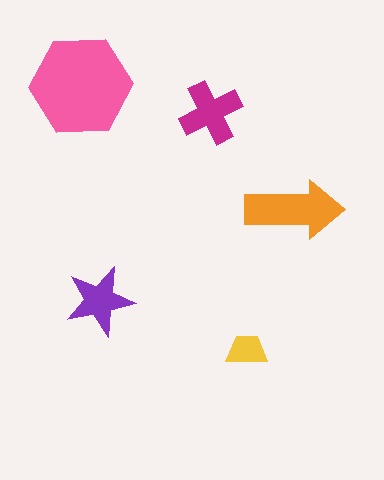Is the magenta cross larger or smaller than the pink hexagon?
Smaller.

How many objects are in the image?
There are 5 objects in the image.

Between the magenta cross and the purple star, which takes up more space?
The magenta cross.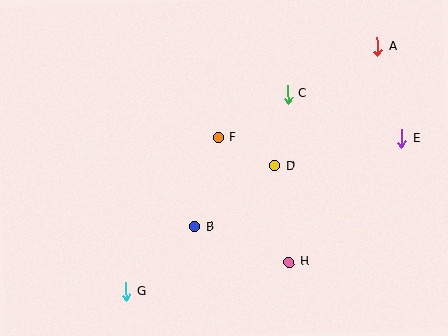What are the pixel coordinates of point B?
Point B is at (195, 227).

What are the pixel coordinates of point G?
Point G is at (126, 292).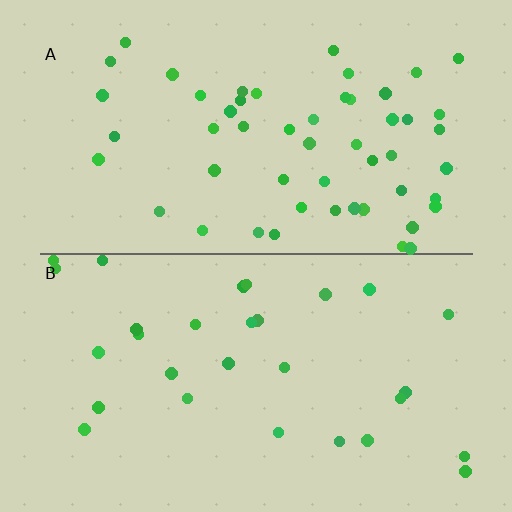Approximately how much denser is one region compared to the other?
Approximately 1.8× — region A over region B.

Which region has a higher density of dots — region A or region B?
A (the top).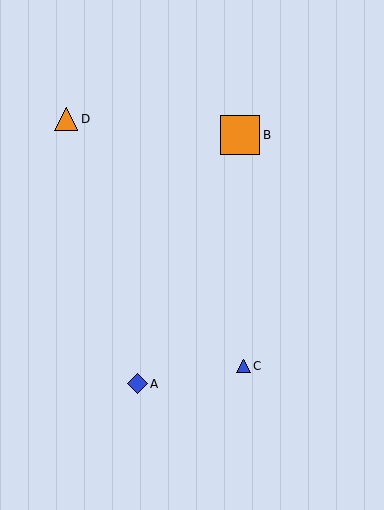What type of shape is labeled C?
Shape C is a blue triangle.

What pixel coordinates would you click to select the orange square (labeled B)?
Click at (240, 135) to select the orange square B.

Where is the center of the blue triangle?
The center of the blue triangle is at (243, 366).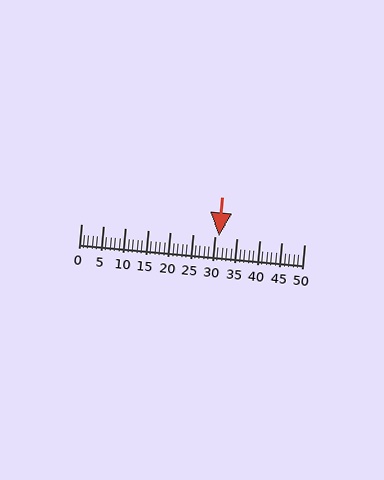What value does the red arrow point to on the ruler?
The red arrow points to approximately 31.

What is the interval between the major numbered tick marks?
The major tick marks are spaced 5 units apart.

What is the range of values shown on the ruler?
The ruler shows values from 0 to 50.